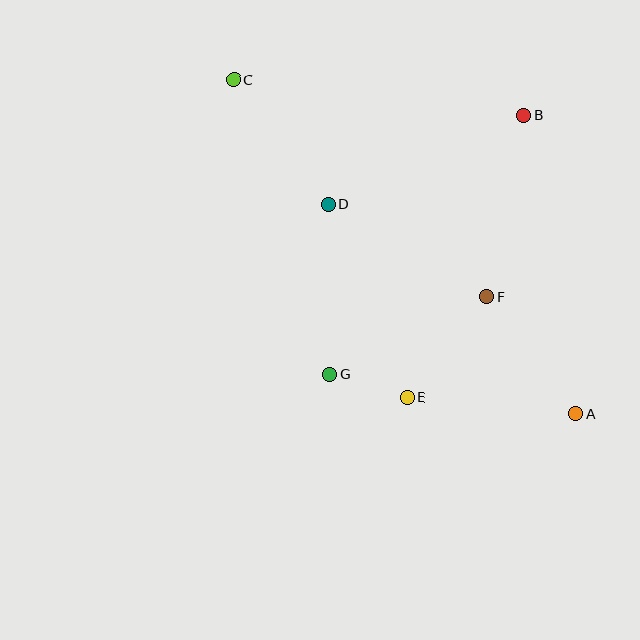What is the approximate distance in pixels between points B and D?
The distance between B and D is approximately 215 pixels.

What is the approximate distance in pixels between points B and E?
The distance between B and E is approximately 306 pixels.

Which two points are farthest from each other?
Points A and C are farthest from each other.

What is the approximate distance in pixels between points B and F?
The distance between B and F is approximately 185 pixels.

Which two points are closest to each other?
Points E and G are closest to each other.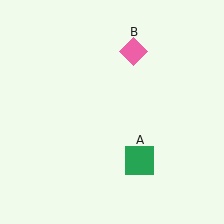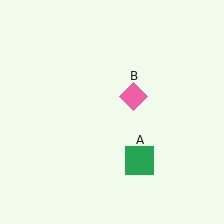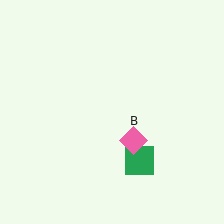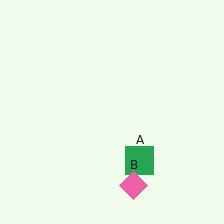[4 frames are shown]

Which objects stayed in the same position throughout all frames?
Green square (object A) remained stationary.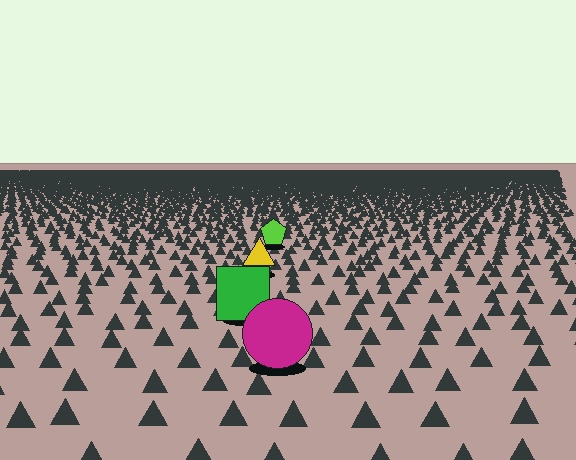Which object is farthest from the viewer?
The lime pentagon is farthest from the viewer. It appears smaller and the ground texture around it is denser.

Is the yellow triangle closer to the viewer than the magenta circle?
No. The magenta circle is closer — you can tell from the texture gradient: the ground texture is coarser near it.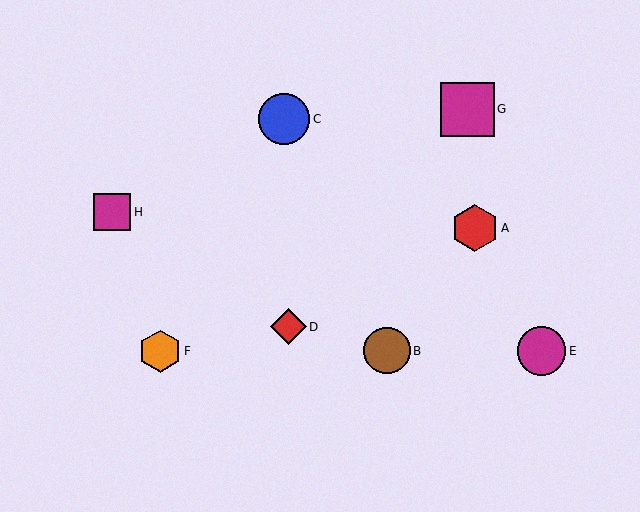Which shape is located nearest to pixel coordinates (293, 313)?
The red diamond (labeled D) at (288, 327) is nearest to that location.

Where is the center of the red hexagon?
The center of the red hexagon is at (475, 228).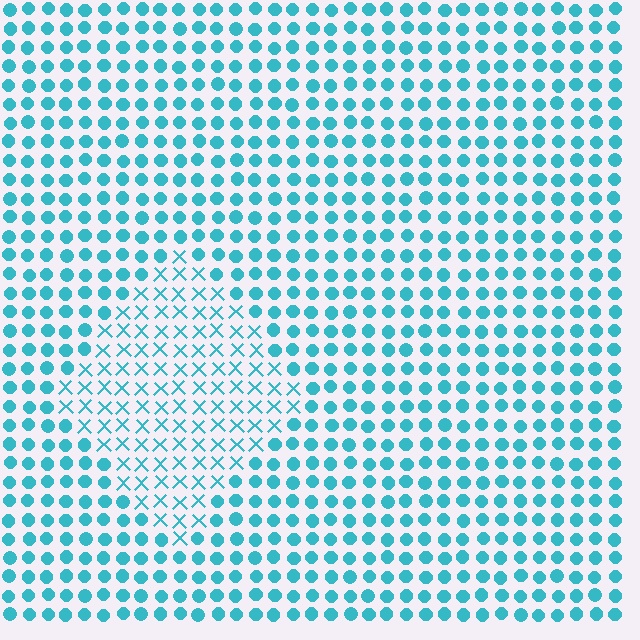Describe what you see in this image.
The image is filled with small cyan elements arranged in a uniform grid. A diamond-shaped region contains X marks, while the surrounding area contains circles. The boundary is defined purely by the change in element shape.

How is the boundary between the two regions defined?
The boundary is defined by a change in element shape: X marks inside vs. circles outside. All elements share the same color and spacing.